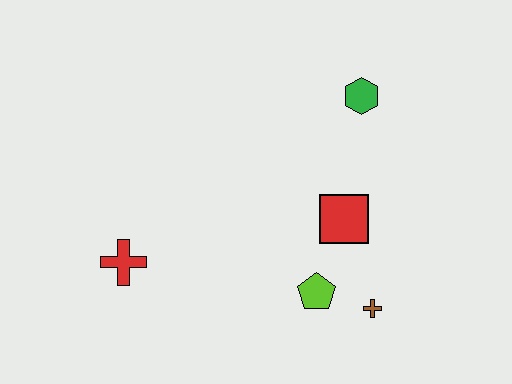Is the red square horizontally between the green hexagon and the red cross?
Yes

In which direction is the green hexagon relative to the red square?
The green hexagon is above the red square.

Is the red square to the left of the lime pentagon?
No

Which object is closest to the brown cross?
The lime pentagon is closest to the brown cross.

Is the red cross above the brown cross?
Yes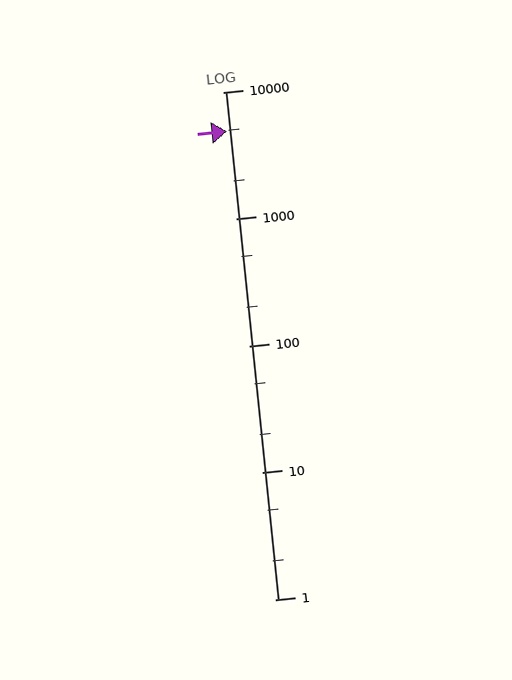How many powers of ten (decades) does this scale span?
The scale spans 4 decades, from 1 to 10000.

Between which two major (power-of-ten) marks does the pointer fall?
The pointer is between 1000 and 10000.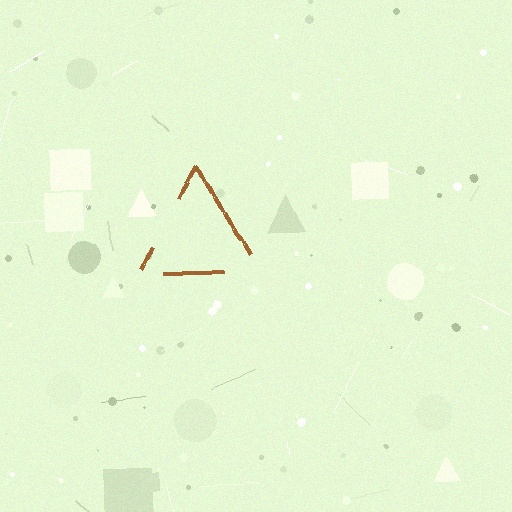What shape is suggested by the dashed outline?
The dashed outline suggests a triangle.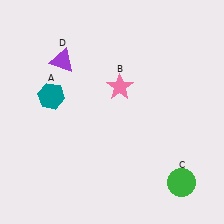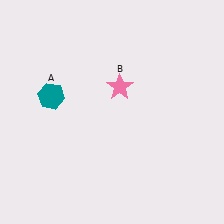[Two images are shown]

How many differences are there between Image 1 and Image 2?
There are 2 differences between the two images.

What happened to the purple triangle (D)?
The purple triangle (D) was removed in Image 2. It was in the top-left area of Image 1.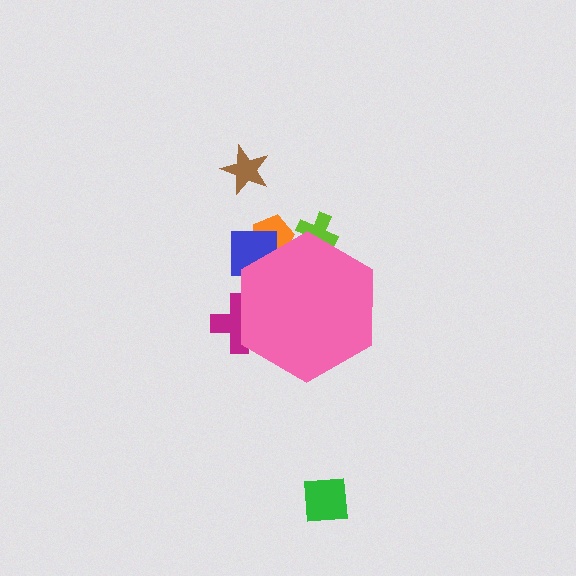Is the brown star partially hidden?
No, the brown star is fully visible.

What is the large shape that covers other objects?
A pink hexagon.